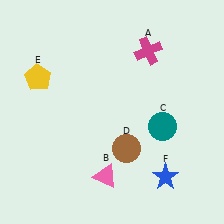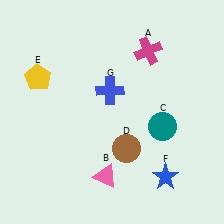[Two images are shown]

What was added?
A blue cross (G) was added in Image 2.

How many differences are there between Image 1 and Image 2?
There is 1 difference between the two images.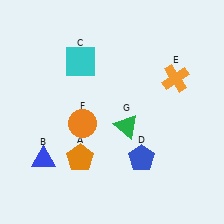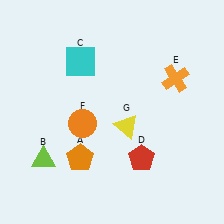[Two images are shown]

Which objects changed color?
B changed from blue to lime. D changed from blue to red. G changed from green to yellow.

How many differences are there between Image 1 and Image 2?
There are 3 differences between the two images.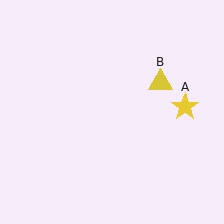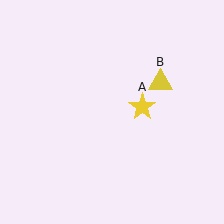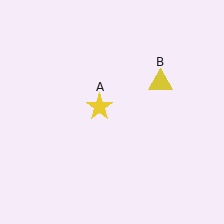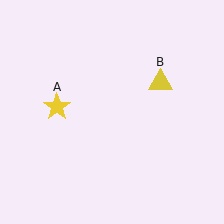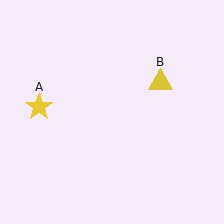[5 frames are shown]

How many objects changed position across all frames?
1 object changed position: yellow star (object A).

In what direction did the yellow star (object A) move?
The yellow star (object A) moved left.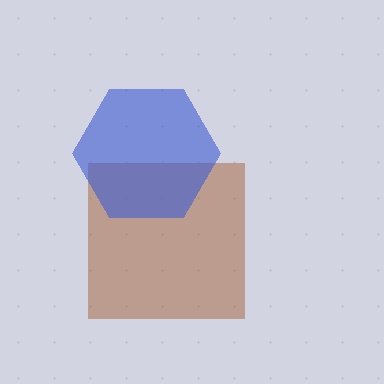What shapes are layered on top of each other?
The layered shapes are: a brown square, a blue hexagon.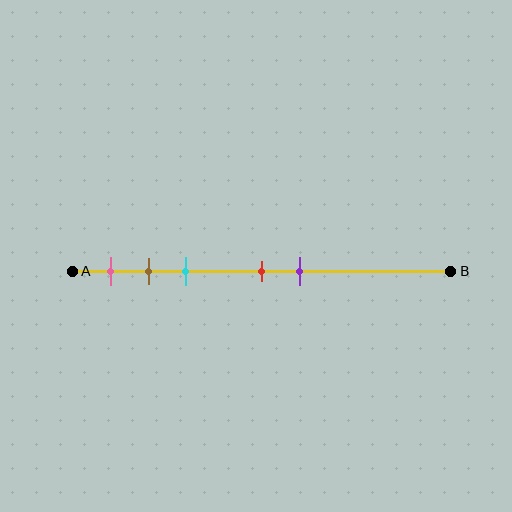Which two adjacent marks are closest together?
The brown and cyan marks are the closest adjacent pair.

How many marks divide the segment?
There are 5 marks dividing the segment.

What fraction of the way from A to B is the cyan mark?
The cyan mark is approximately 30% (0.3) of the way from A to B.